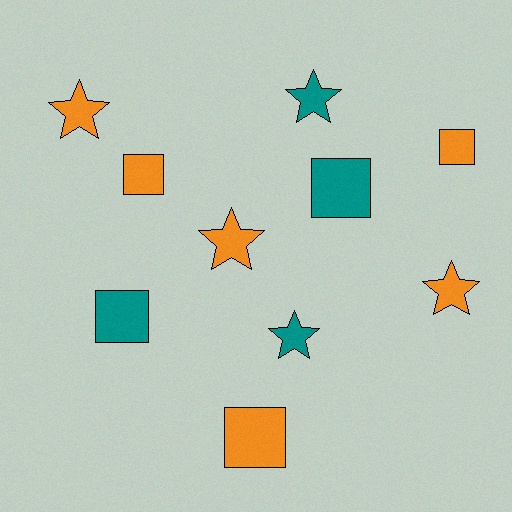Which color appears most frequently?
Orange, with 6 objects.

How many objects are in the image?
There are 10 objects.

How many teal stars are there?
There are 2 teal stars.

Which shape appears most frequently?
Star, with 5 objects.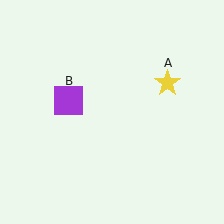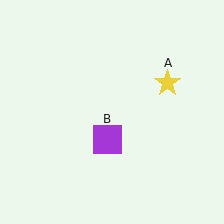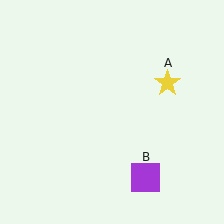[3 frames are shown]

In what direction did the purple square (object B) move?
The purple square (object B) moved down and to the right.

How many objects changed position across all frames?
1 object changed position: purple square (object B).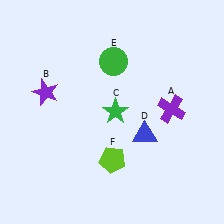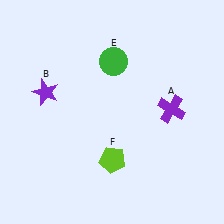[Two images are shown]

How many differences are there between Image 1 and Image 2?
There are 2 differences between the two images.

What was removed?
The green star (C), the blue triangle (D) were removed in Image 2.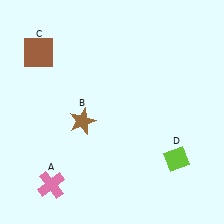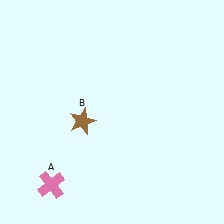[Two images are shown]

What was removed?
The brown square (C), the lime diamond (D) were removed in Image 2.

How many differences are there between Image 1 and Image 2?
There are 2 differences between the two images.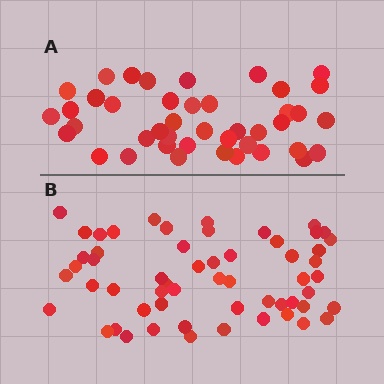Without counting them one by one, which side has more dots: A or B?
Region B (the bottom region) has more dots.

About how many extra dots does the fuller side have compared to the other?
Region B has approximately 15 more dots than region A.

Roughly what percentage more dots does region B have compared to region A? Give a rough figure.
About 35% more.